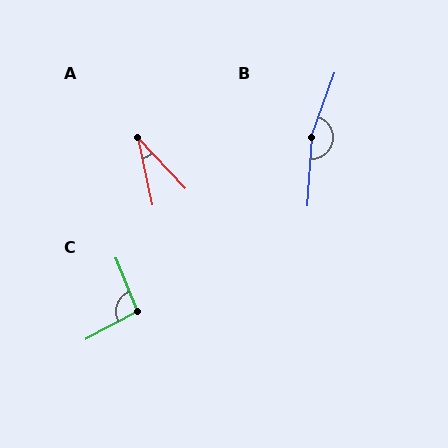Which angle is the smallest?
A, at approximately 31 degrees.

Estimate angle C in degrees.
Approximately 97 degrees.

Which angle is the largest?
B, at approximately 164 degrees.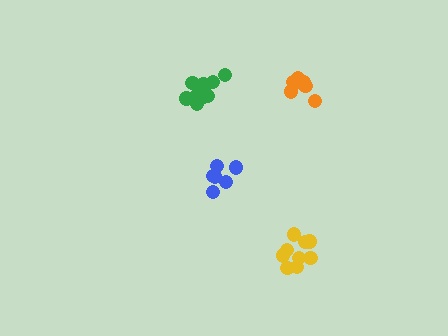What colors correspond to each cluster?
The clusters are colored: blue, yellow, green, orange.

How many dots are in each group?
Group 1: 6 dots, Group 2: 9 dots, Group 3: 12 dots, Group 4: 7 dots (34 total).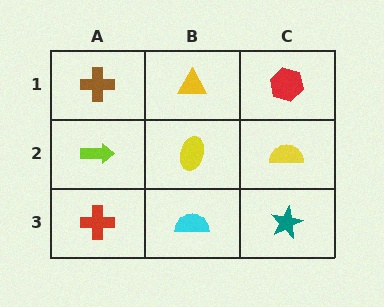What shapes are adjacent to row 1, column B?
A yellow ellipse (row 2, column B), a brown cross (row 1, column A), a red hexagon (row 1, column C).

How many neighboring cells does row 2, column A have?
3.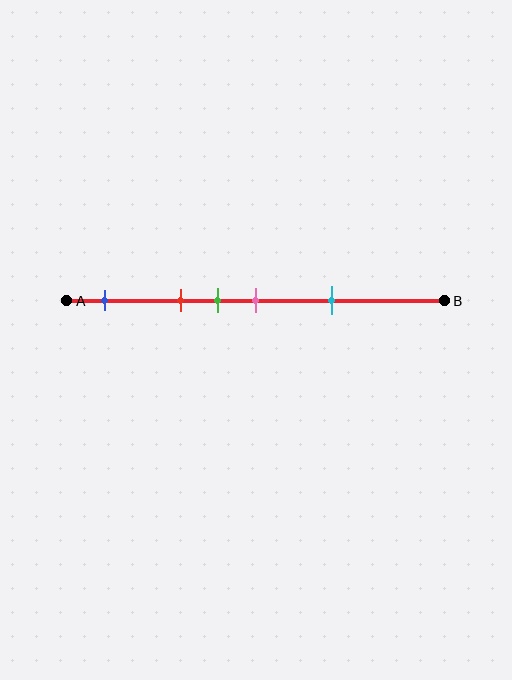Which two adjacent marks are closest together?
The green and pink marks are the closest adjacent pair.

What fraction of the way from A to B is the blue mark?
The blue mark is approximately 10% (0.1) of the way from A to B.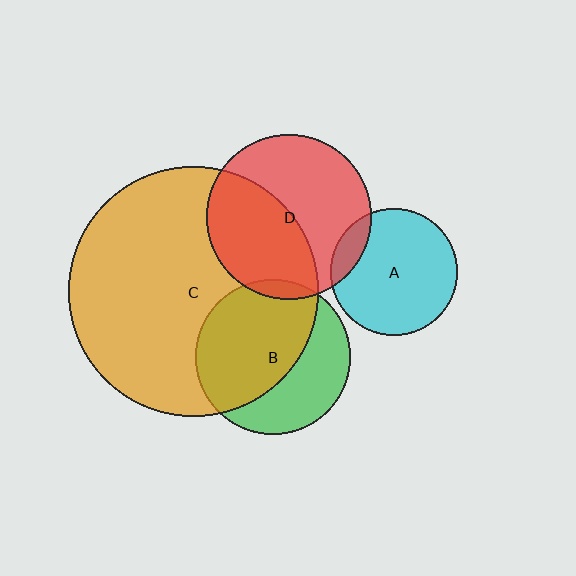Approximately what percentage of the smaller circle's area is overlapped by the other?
Approximately 60%.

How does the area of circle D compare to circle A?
Approximately 1.7 times.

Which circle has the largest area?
Circle C (orange).